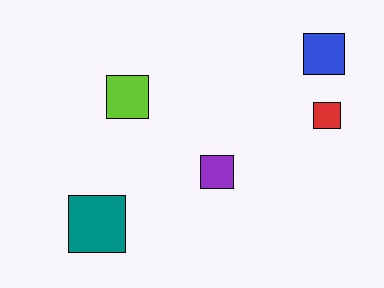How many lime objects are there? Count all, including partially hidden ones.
There is 1 lime object.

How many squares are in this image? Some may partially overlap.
There are 5 squares.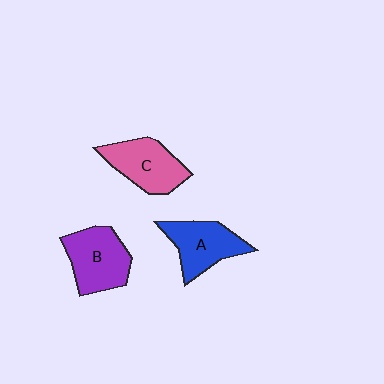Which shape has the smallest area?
Shape A (blue).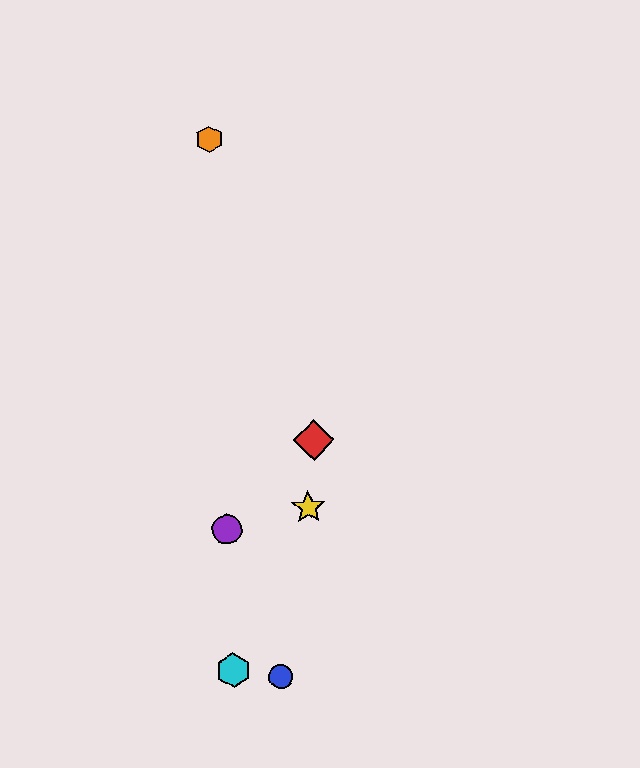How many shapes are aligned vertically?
4 shapes (the green star, the purple circle, the orange hexagon, the cyan hexagon) are aligned vertically.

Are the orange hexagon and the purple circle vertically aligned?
Yes, both are at x≈209.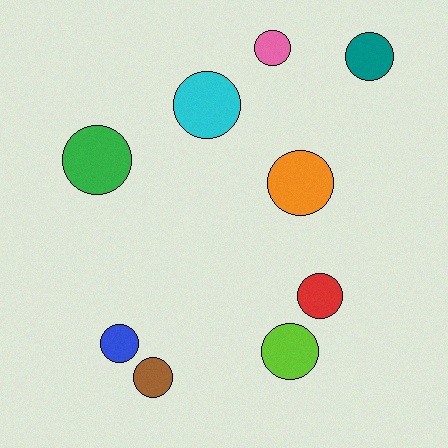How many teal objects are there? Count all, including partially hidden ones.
There is 1 teal object.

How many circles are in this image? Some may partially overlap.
There are 9 circles.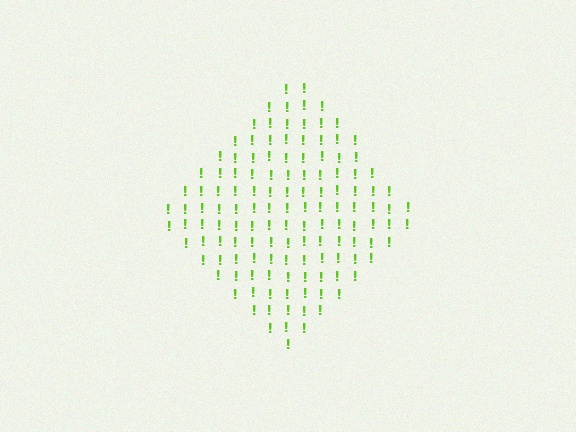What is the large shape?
The large shape is a diamond.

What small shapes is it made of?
It is made of small exclamation marks.